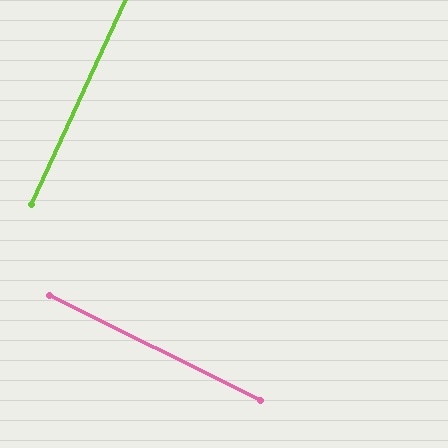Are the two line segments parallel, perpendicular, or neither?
Perpendicular — they meet at approximately 88°.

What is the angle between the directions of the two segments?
Approximately 88 degrees.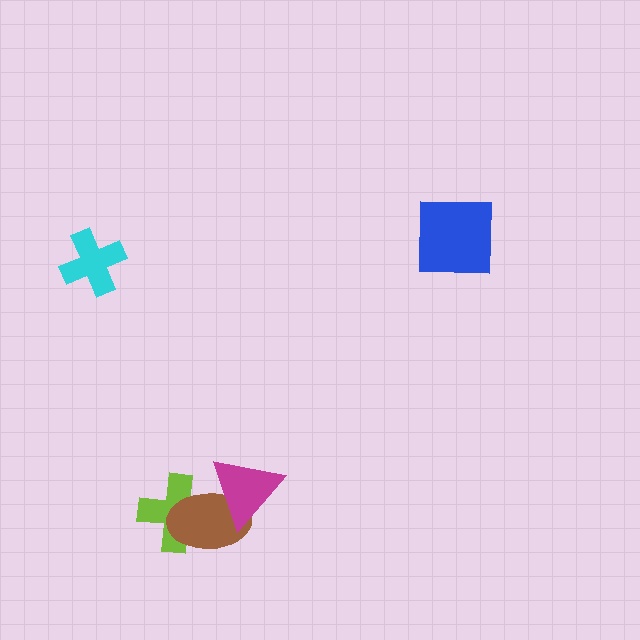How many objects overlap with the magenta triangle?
2 objects overlap with the magenta triangle.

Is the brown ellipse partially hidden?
Yes, it is partially covered by another shape.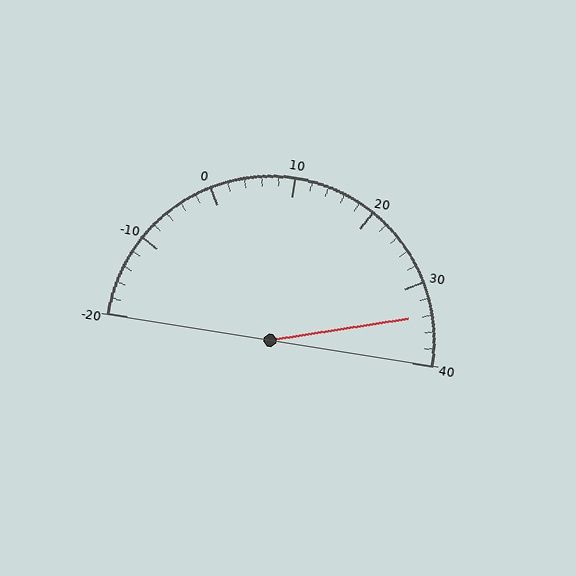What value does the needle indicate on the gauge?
The needle indicates approximately 34.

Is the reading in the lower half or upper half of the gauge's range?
The reading is in the upper half of the range (-20 to 40).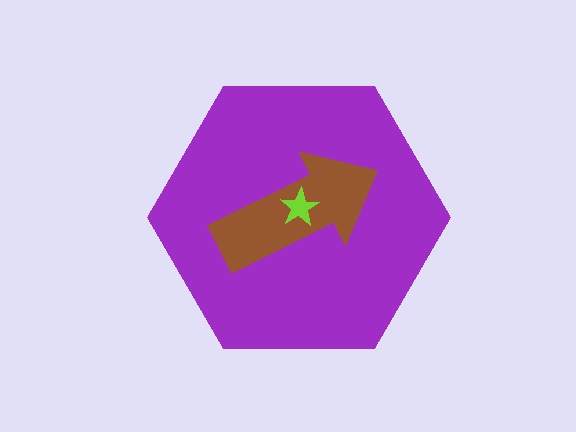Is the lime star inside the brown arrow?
Yes.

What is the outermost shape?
The purple hexagon.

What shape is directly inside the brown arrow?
The lime star.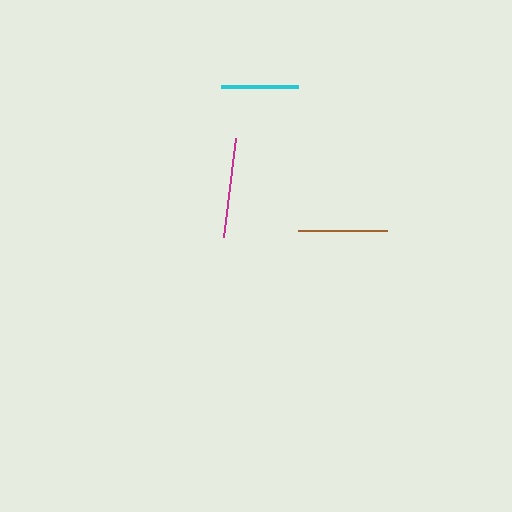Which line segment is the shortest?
The cyan line is the shortest at approximately 77 pixels.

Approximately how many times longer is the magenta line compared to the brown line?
The magenta line is approximately 1.1 times the length of the brown line.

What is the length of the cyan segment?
The cyan segment is approximately 77 pixels long.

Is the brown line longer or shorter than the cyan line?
The brown line is longer than the cyan line.